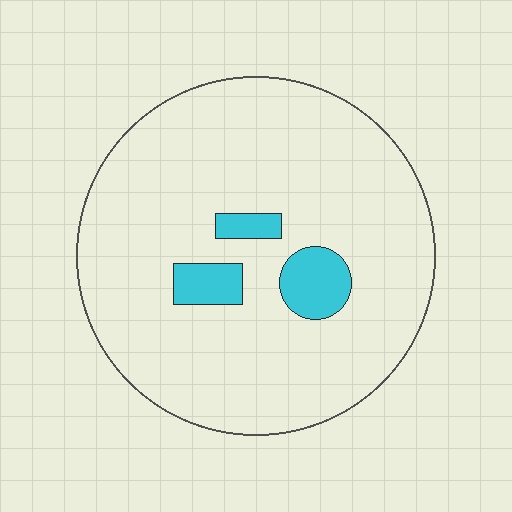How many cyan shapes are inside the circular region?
3.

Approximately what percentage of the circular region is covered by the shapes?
Approximately 10%.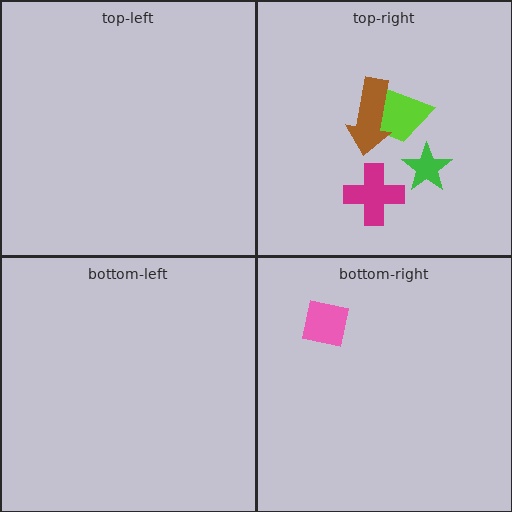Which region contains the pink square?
The bottom-right region.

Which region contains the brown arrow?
The top-right region.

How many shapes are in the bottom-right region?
1.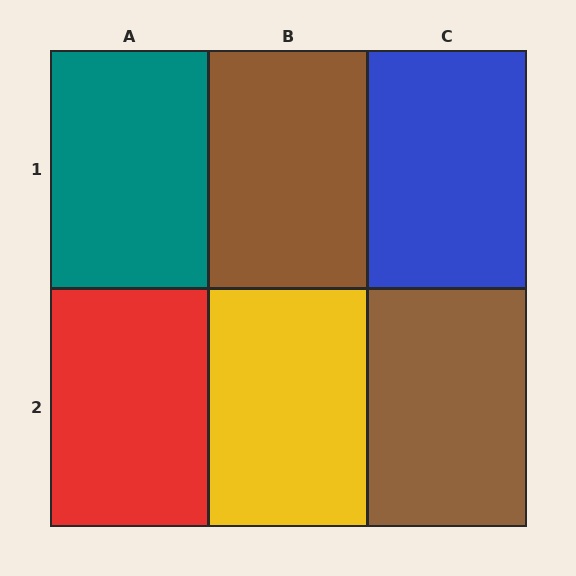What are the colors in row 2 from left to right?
Red, yellow, brown.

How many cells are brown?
2 cells are brown.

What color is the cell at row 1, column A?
Teal.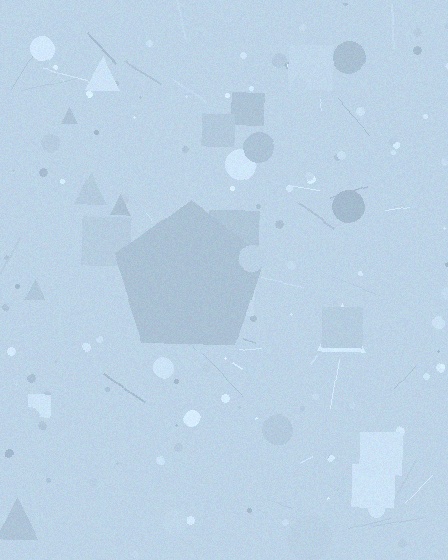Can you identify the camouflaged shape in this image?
The camouflaged shape is a pentagon.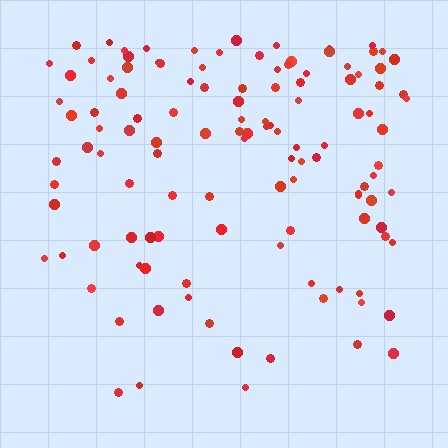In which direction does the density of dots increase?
From bottom to top, with the top side densest.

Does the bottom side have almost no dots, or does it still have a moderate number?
Still a moderate number, just noticeably fewer than the top.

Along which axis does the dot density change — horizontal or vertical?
Vertical.